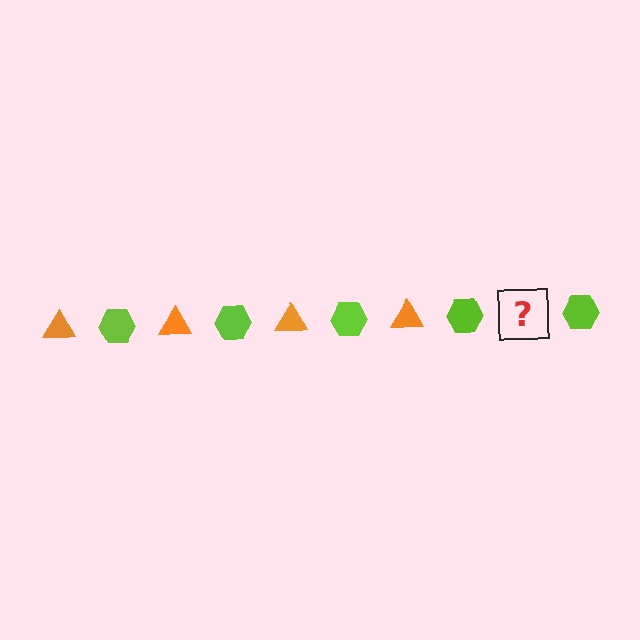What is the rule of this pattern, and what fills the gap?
The rule is that the pattern alternates between orange triangle and lime hexagon. The gap should be filled with an orange triangle.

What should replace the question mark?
The question mark should be replaced with an orange triangle.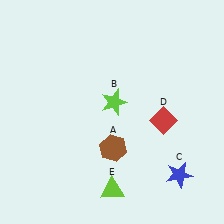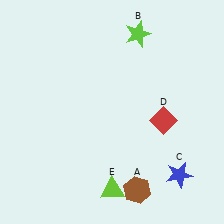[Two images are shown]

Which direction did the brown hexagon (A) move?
The brown hexagon (A) moved down.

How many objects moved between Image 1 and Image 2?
2 objects moved between the two images.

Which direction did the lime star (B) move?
The lime star (B) moved up.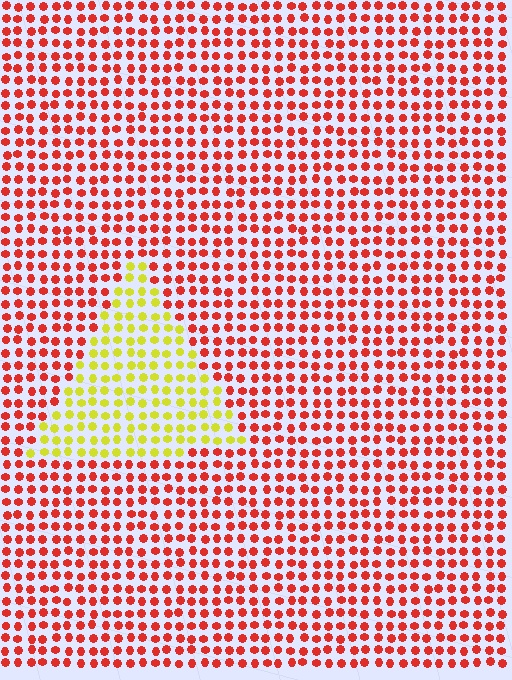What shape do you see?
I see a triangle.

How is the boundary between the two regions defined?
The boundary is defined purely by a slight shift in hue (about 64 degrees). Spacing, size, and orientation are identical on both sides.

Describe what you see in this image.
The image is filled with small red elements in a uniform arrangement. A triangle-shaped region is visible where the elements are tinted to a slightly different hue, forming a subtle color boundary.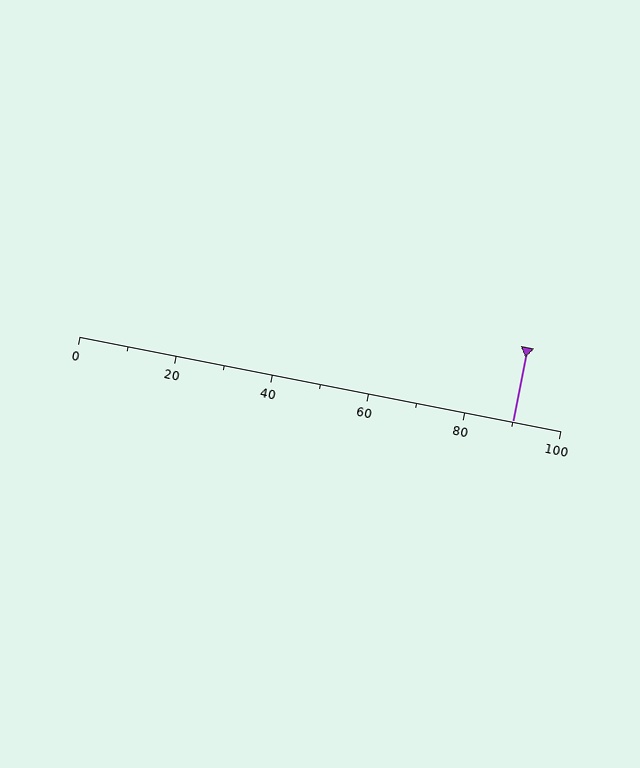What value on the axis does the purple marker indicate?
The marker indicates approximately 90.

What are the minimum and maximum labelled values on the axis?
The axis runs from 0 to 100.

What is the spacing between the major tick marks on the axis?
The major ticks are spaced 20 apart.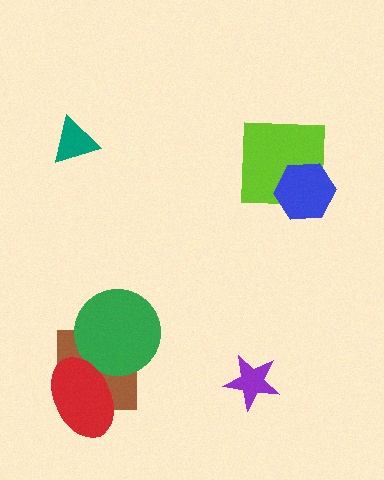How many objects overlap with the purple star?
0 objects overlap with the purple star.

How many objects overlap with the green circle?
2 objects overlap with the green circle.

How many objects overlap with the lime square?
1 object overlaps with the lime square.